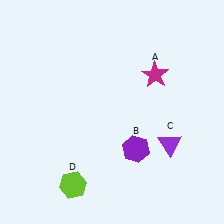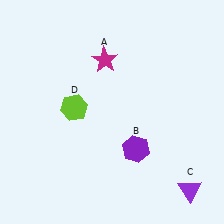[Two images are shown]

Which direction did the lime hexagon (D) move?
The lime hexagon (D) moved up.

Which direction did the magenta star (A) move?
The magenta star (A) moved left.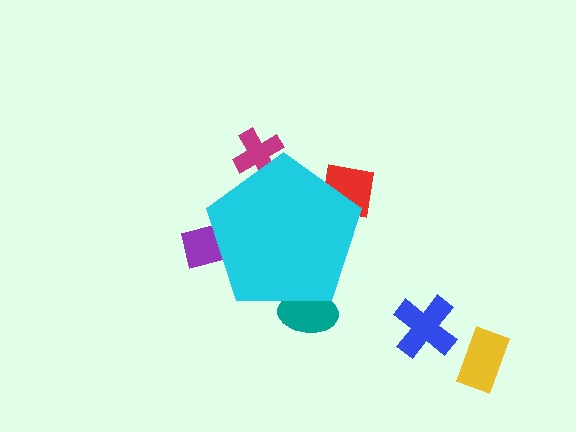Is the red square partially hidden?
Yes, the red square is partially hidden behind the cyan pentagon.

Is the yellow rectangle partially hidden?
No, the yellow rectangle is fully visible.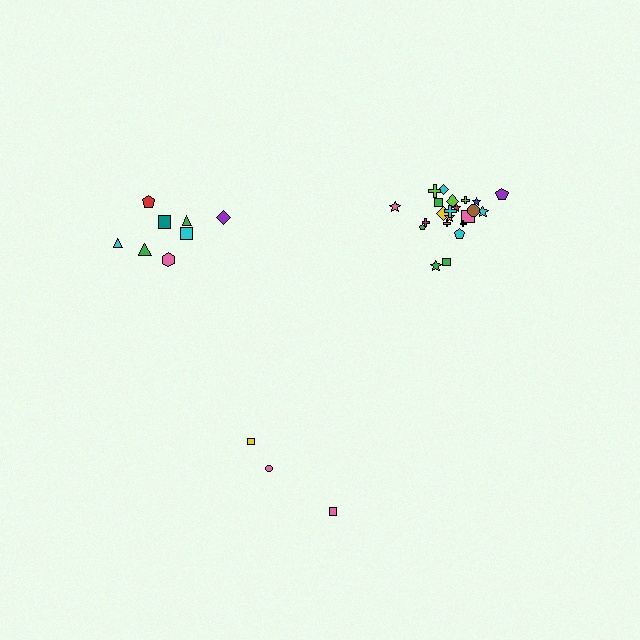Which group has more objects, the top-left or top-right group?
The top-right group.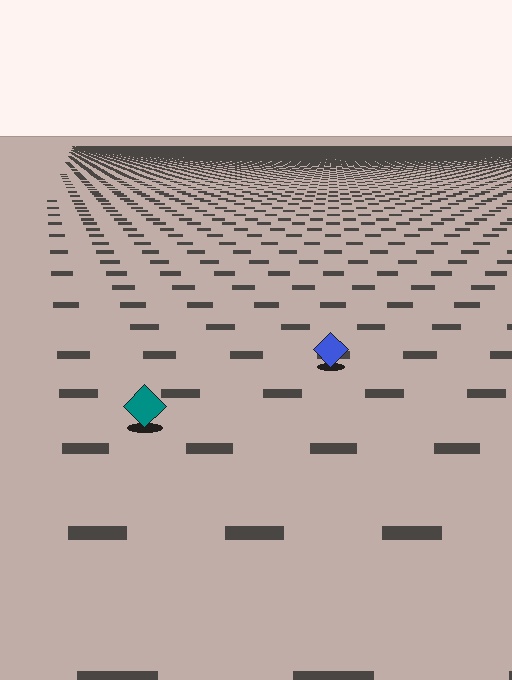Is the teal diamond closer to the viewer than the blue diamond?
Yes. The teal diamond is closer — you can tell from the texture gradient: the ground texture is coarser near it.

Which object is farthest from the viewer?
The blue diamond is farthest from the viewer. It appears smaller and the ground texture around it is denser.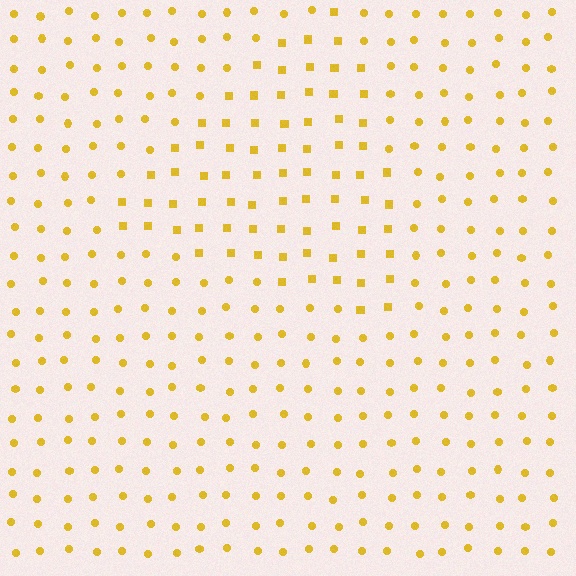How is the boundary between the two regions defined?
The boundary is defined by a change in element shape: squares inside vs. circles outside. All elements share the same color and spacing.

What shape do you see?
I see a triangle.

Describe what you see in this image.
The image is filled with small yellow elements arranged in a uniform grid. A triangle-shaped region contains squares, while the surrounding area contains circles. The boundary is defined purely by the change in element shape.